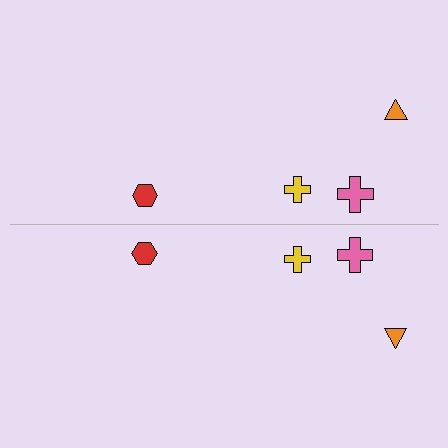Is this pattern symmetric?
Yes, this pattern has bilateral (reflection) symmetry.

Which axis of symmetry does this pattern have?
The pattern has a horizontal axis of symmetry running through the center of the image.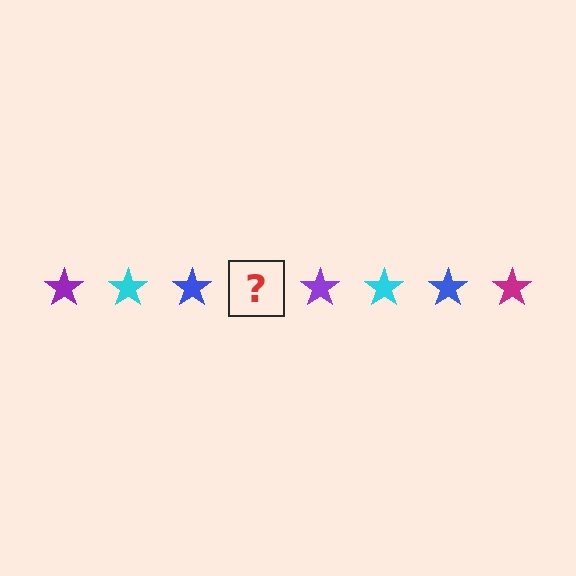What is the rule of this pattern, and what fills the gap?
The rule is that the pattern cycles through purple, cyan, blue, magenta stars. The gap should be filled with a magenta star.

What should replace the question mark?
The question mark should be replaced with a magenta star.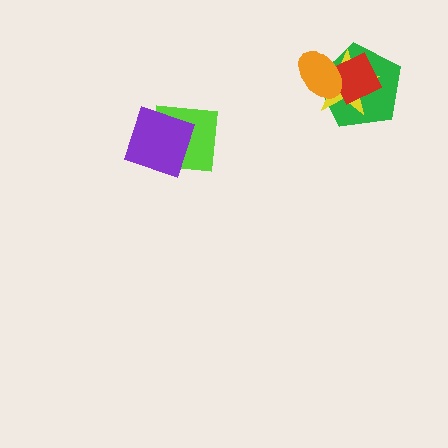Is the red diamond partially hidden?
Yes, it is partially covered by another shape.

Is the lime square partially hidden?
Yes, it is partially covered by another shape.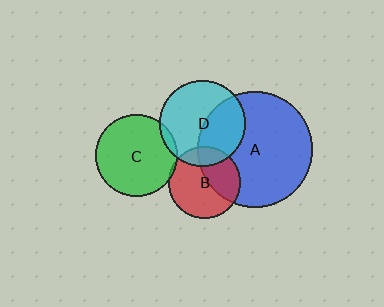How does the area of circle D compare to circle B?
Approximately 1.4 times.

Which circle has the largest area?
Circle A (blue).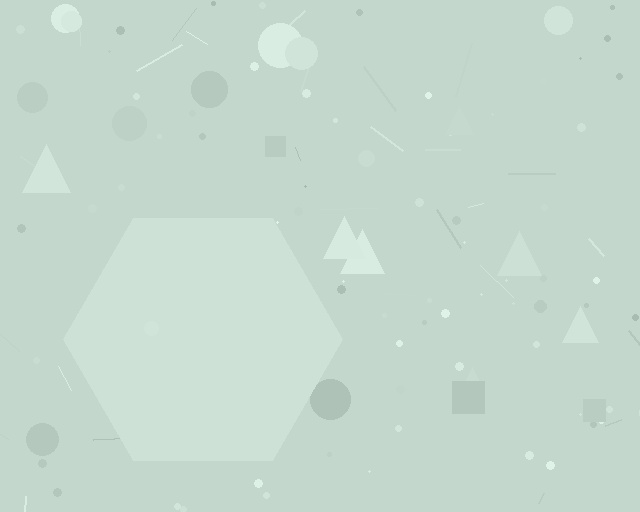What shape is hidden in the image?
A hexagon is hidden in the image.